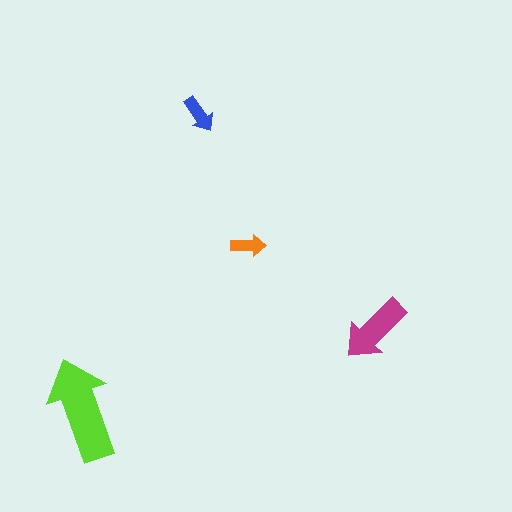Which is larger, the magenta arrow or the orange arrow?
The magenta one.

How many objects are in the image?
There are 4 objects in the image.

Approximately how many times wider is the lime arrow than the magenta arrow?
About 1.5 times wider.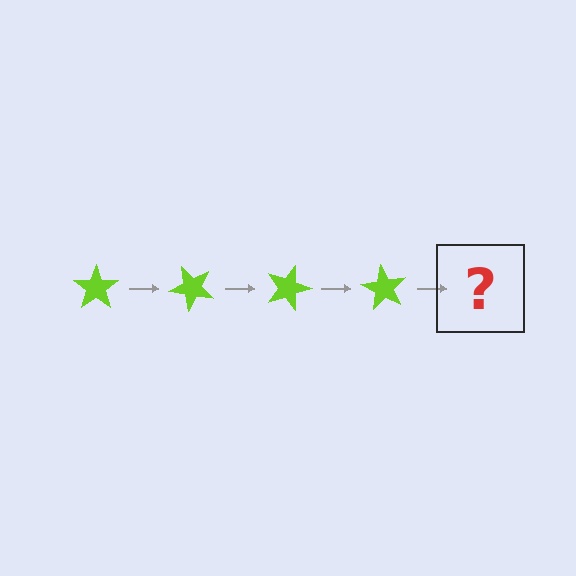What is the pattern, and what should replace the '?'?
The pattern is that the star rotates 45 degrees each step. The '?' should be a lime star rotated 180 degrees.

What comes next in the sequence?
The next element should be a lime star rotated 180 degrees.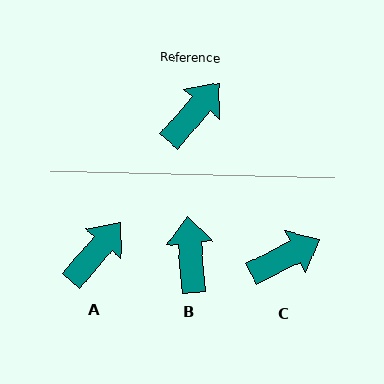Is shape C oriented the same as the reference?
No, it is off by about 22 degrees.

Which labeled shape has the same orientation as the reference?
A.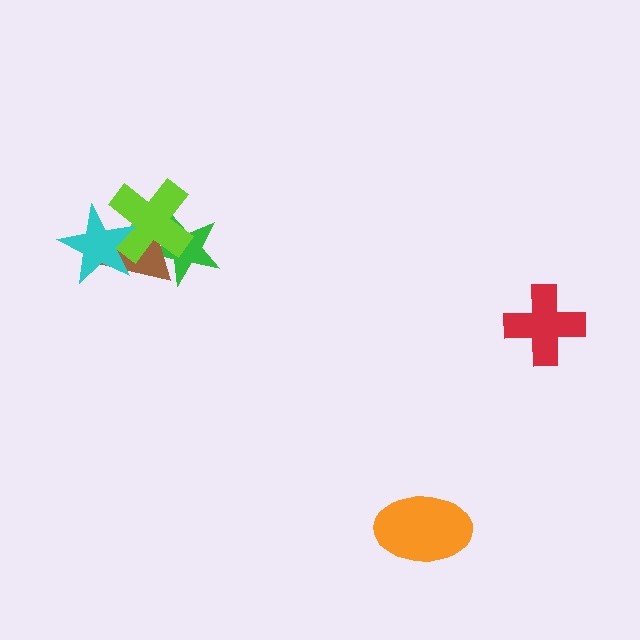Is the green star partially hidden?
Yes, it is partially covered by another shape.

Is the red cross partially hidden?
No, no other shape covers it.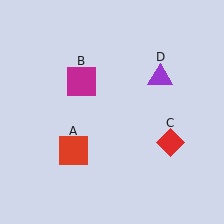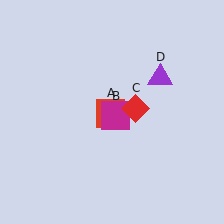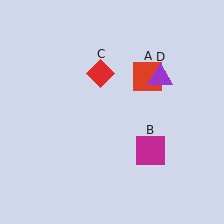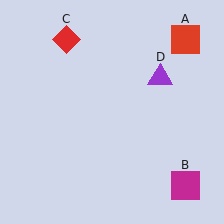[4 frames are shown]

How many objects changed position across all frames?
3 objects changed position: red square (object A), magenta square (object B), red diamond (object C).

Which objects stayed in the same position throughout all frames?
Purple triangle (object D) remained stationary.